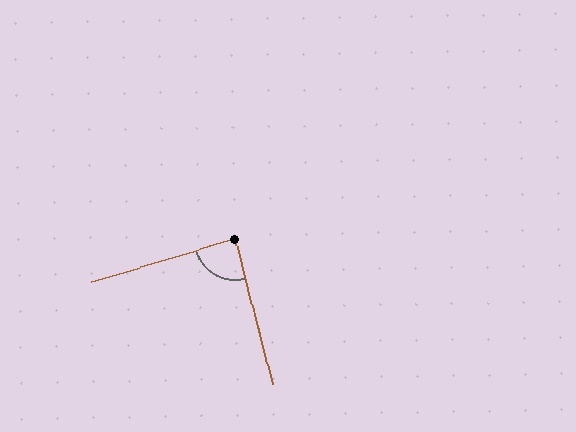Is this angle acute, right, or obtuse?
It is approximately a right angle.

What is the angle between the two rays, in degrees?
Approximately 88 degrees.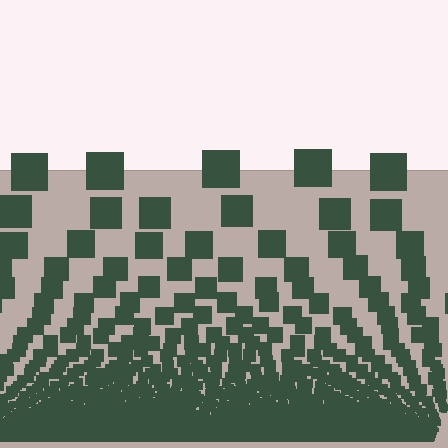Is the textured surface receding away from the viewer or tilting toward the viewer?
The surface appears to tilt toward the viewer. Texture elements get larger and sparser toward the top.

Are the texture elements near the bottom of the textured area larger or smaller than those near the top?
Smaller. The gradient is inverted — elements near the bottom are smaller and denser.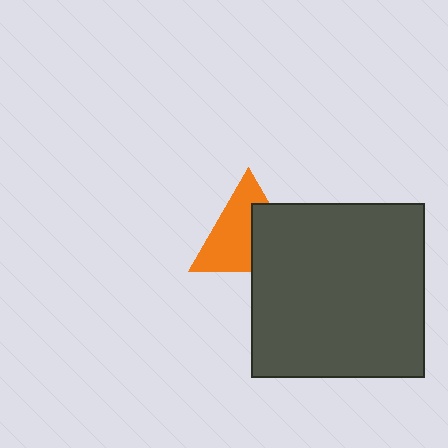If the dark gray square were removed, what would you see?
You would see the complete orange triangle.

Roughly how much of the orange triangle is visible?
About half of it is visible (roughly 59%).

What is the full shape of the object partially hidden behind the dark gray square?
The partially hidden object is an orange triangle.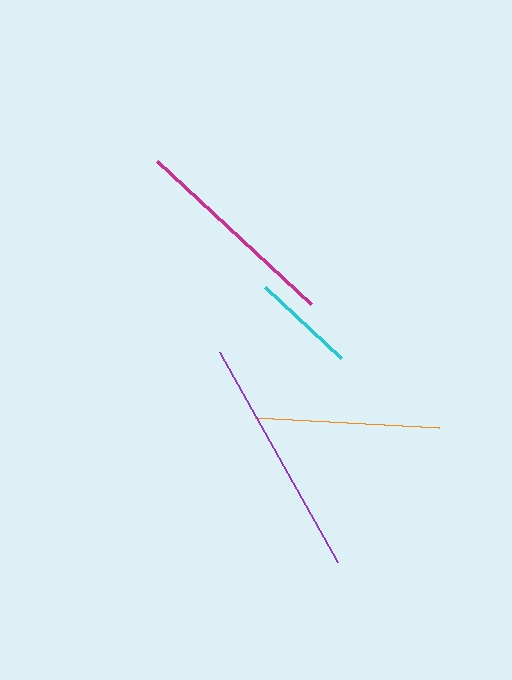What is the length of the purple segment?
The purple segment is approximately 241 pixels long.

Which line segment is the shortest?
The cyan line is the shortest at approximately 104 pixels.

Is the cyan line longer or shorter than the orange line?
The orange line is longer than the cyan line.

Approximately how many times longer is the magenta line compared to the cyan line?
The magenta line is approximately 2.0 times the length of the cyan line.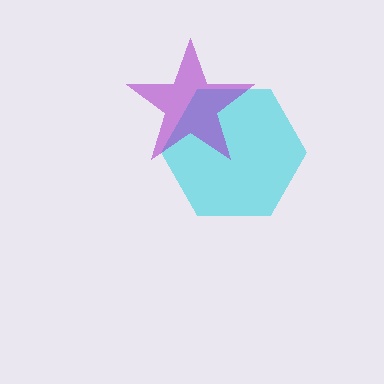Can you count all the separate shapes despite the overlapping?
Yes, there are 2 separate shapes.